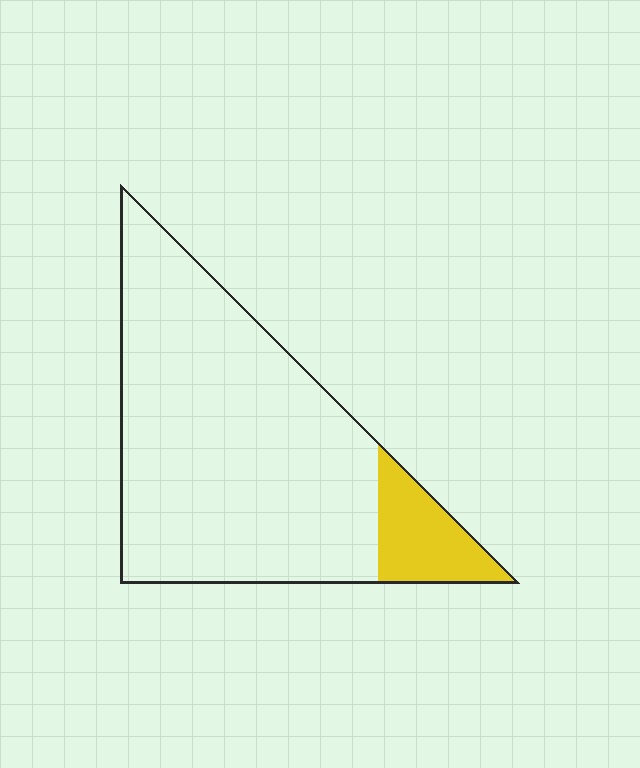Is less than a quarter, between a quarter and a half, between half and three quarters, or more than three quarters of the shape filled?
Less than a quarter.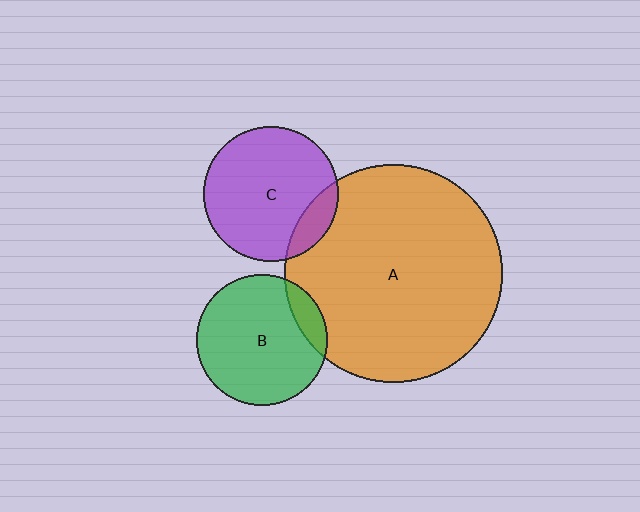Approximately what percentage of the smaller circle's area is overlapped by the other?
Approximately 10%.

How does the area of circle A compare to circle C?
Approximately 2.6 times.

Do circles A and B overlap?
Yes.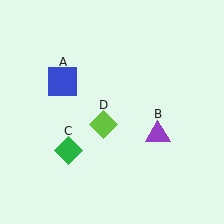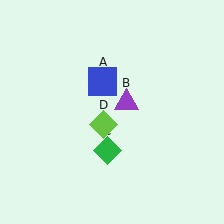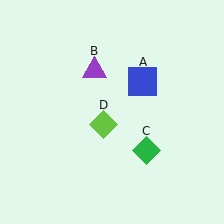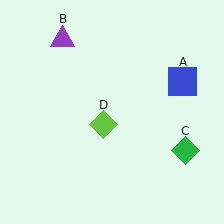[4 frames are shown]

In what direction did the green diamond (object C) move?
The green diamond (object C) moved right.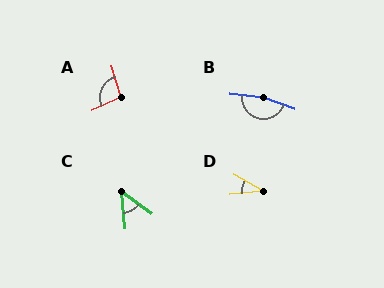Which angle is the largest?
B, at approximately 167 degrees.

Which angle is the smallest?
D, at approximately 35 degrees.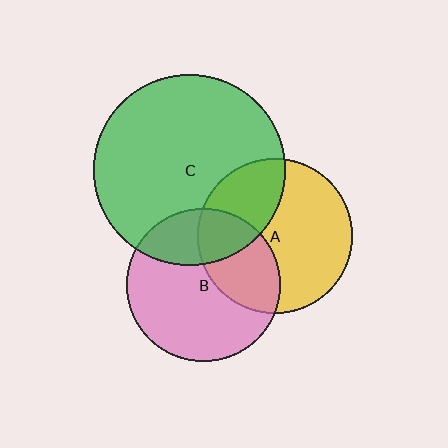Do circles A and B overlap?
Yes.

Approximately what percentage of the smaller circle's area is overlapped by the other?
Approximately 30%.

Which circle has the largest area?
Circle C (green).